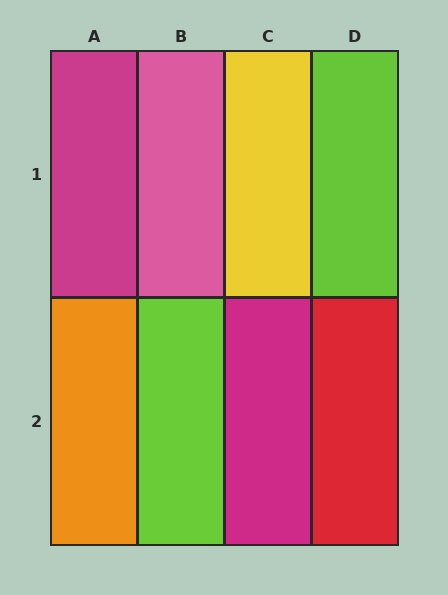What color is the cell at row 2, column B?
Lime.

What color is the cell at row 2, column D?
Red.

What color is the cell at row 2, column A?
Orange.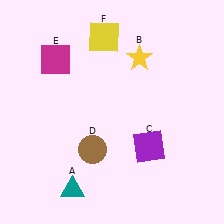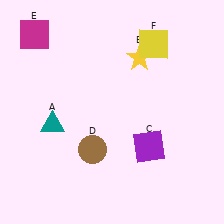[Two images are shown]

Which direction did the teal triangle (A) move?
The teal triangle (A) moved up.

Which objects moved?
The objects that moved are: the teal triangle (A), the magenta square (E), the yellow square (F).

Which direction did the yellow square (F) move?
The yellow square (F) moved right.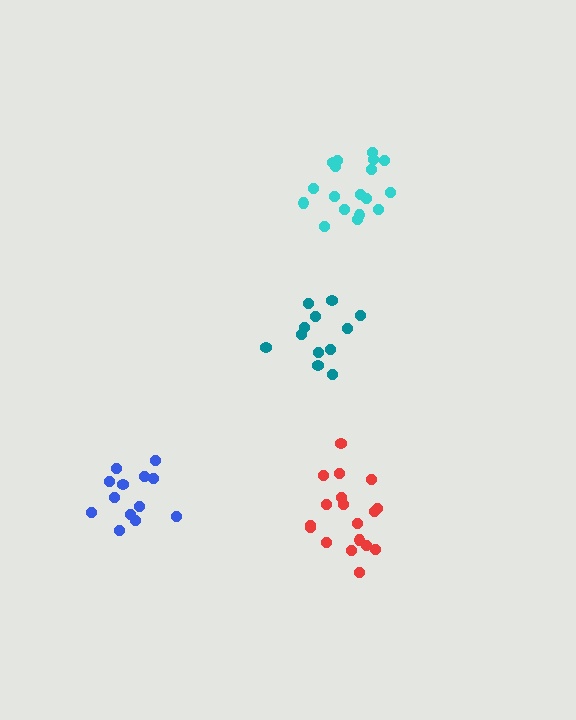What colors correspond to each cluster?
The clusters are colored: blue, red, teal, cyan.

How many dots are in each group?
Group 1: 13 dots, Group 2: 18 dots, Group 3: 12 dots, Group 4: 18 dots (61 total).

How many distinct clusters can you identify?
There are 4 distinct clusters.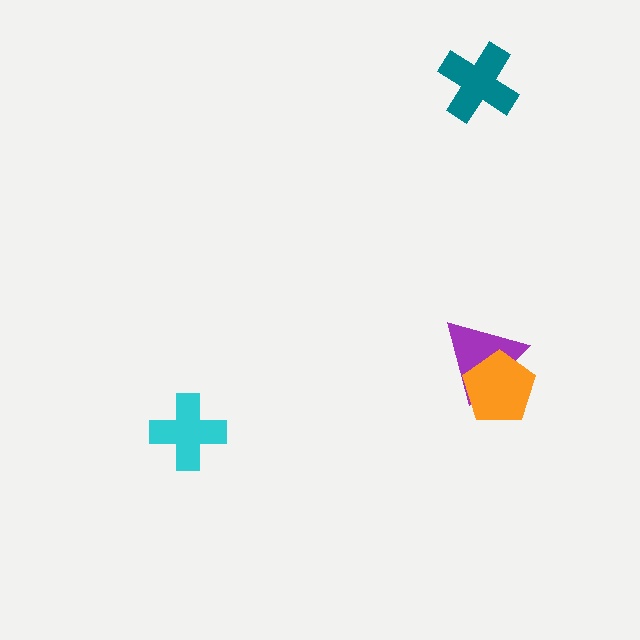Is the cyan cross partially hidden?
No, no other shape covers it.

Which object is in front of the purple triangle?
The orange pentagon is in front of the purple triangle.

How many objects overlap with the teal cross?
0 objects overlap with the teal cross.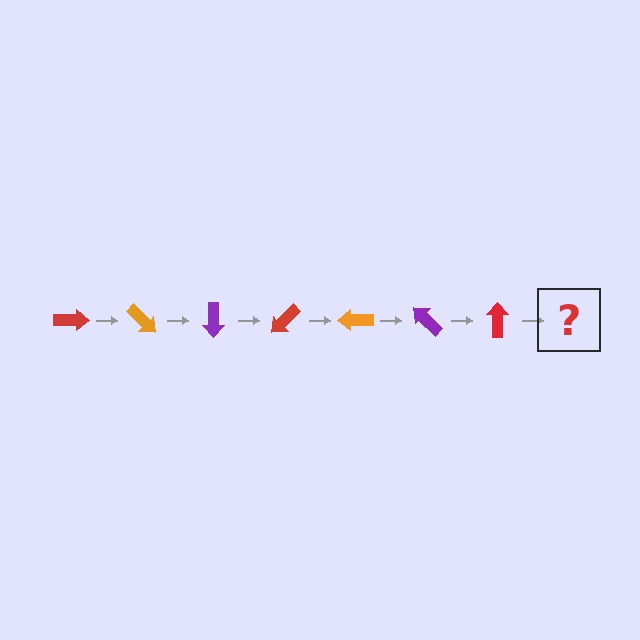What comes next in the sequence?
The next element should be an orange arrow, rotated 315 degrees from the start.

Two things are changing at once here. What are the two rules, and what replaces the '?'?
The two rules are that it rotates 45 degrees each step and the color cycles through red, orange, and purple. The '?' should be an orange arrow, rotated 315 degrees from the start.